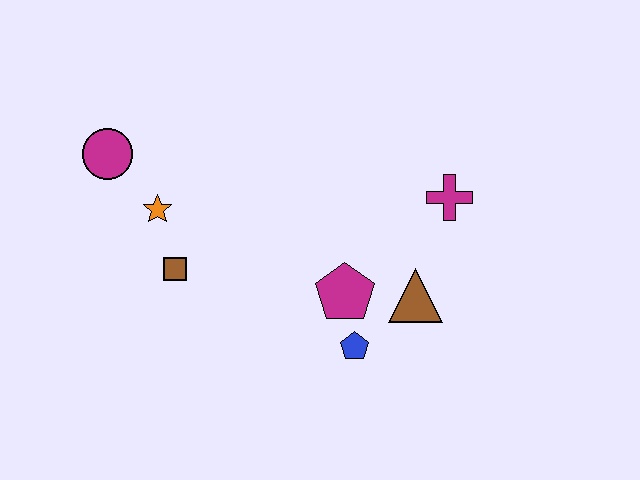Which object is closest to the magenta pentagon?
The blue pentagon is closest to the magenta pentagon.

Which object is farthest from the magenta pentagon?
The magenta circle is farthest from the magenta pentagon.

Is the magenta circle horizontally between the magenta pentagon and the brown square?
No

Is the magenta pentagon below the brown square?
Yes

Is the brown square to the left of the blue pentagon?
Yes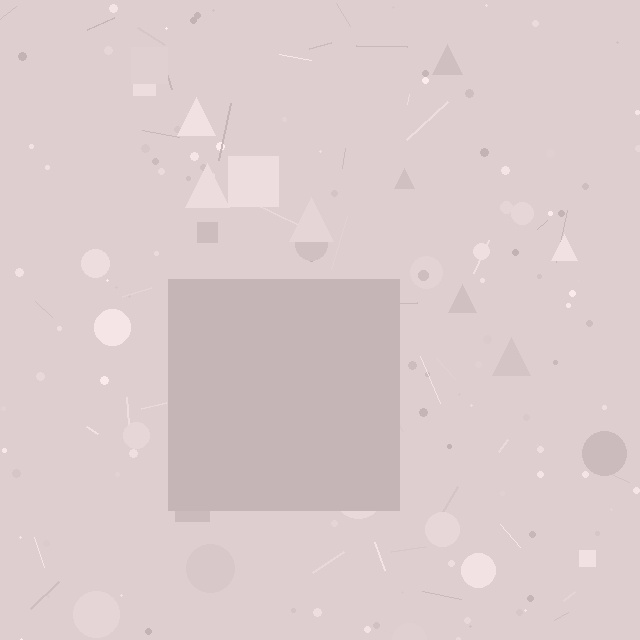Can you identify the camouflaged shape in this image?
The camouflaged shape is a square.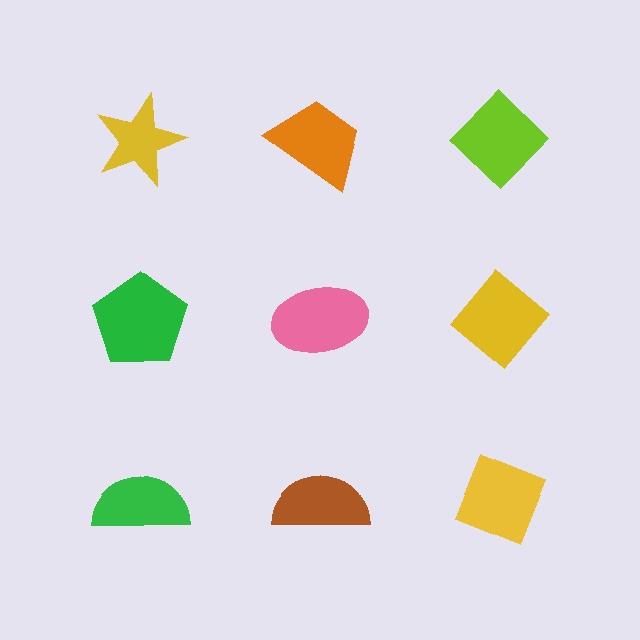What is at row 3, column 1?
A green semicircle.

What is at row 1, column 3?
A lime diamond.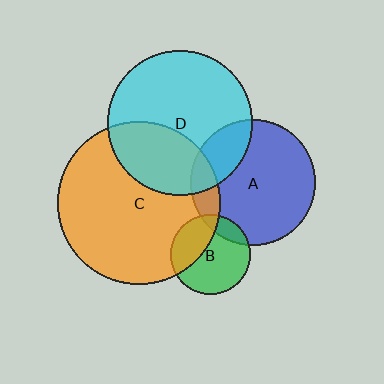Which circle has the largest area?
Circle C (orange).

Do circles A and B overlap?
Yes.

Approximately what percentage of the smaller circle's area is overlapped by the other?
Approximately 15%.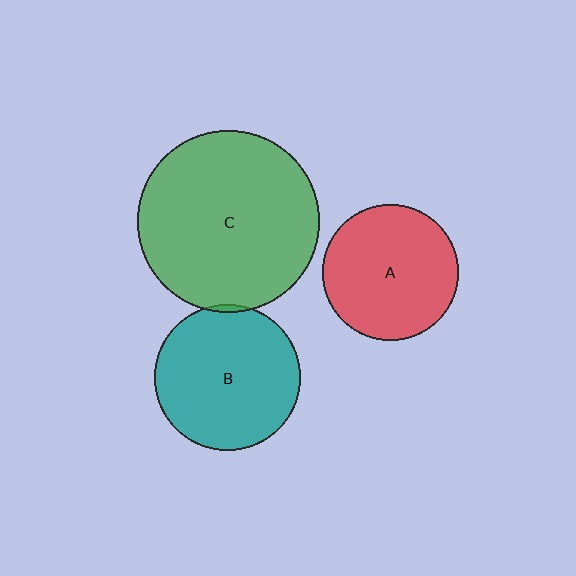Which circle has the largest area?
Circle C (green).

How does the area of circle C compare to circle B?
Approximately 1.6 times.